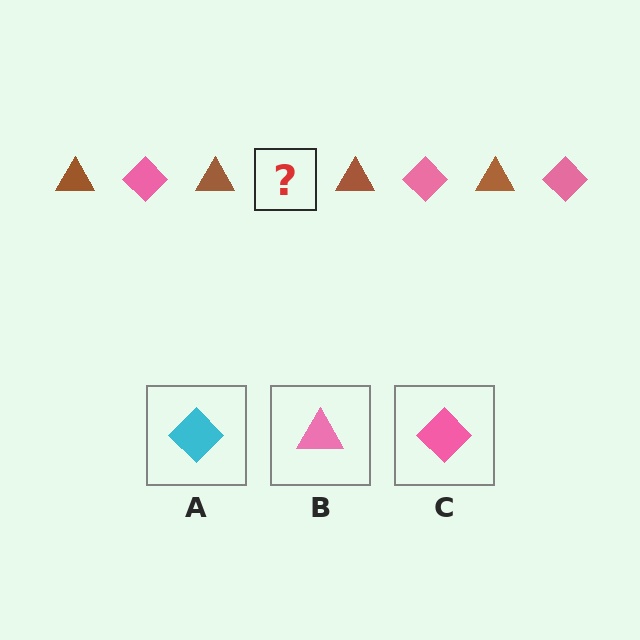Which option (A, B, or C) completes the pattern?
C.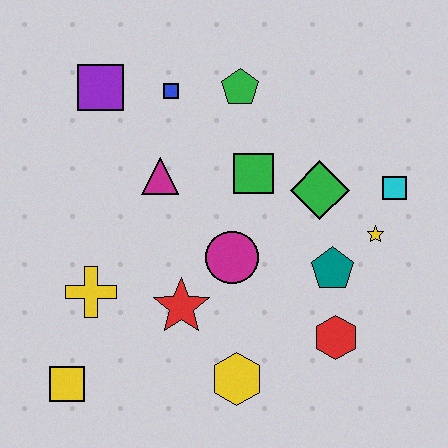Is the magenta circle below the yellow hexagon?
No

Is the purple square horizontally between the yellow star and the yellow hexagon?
No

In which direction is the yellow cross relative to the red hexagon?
The yellow cross is to the left of the red hexagon.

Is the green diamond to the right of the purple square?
Yes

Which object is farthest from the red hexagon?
The purple square is farthest from the red hexagon.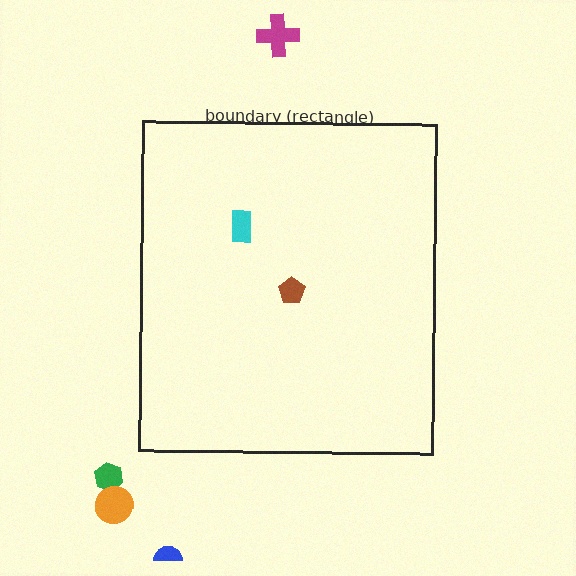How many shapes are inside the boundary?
2 inside, 4 outside.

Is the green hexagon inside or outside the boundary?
Outside.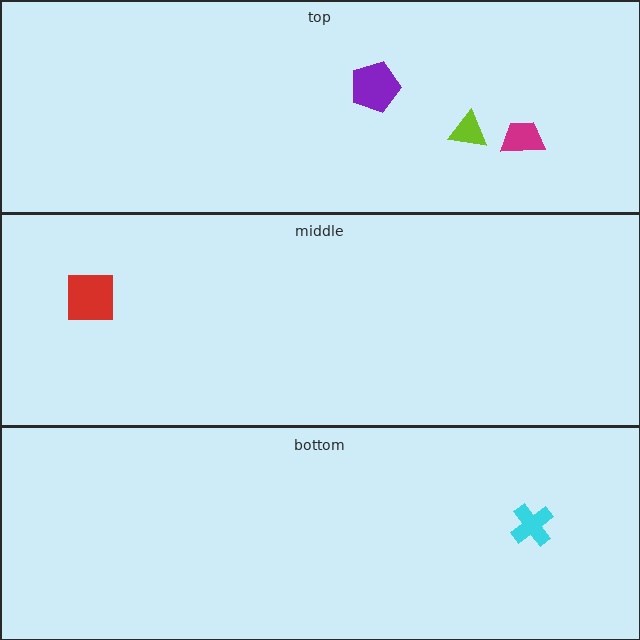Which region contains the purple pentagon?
The top region.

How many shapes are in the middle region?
1.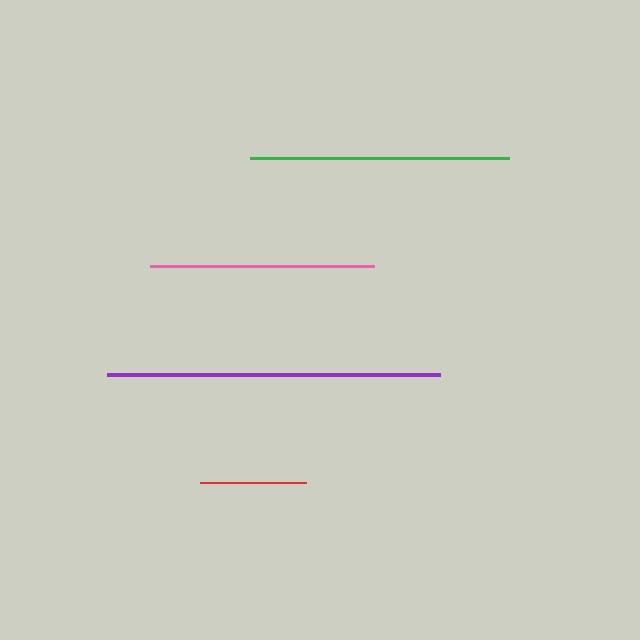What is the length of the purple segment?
The purple segment is approximately 333 pixels long.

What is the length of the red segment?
The red segment is approximately 106 pixels long.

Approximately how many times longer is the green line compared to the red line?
The green line is approximately 2.5 times the length of the red line.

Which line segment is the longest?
The purple line is the longest at approximately 333 pixels.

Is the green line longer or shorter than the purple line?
The purple line is longer than the green line.